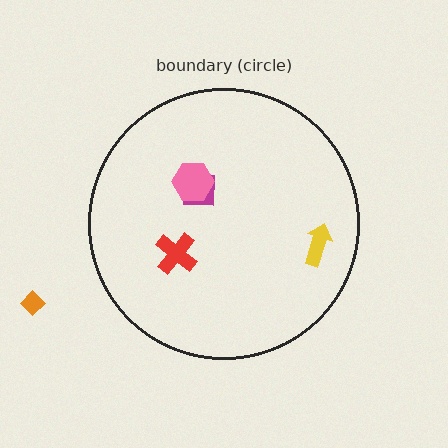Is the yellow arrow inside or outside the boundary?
Inside.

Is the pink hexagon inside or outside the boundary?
Inside.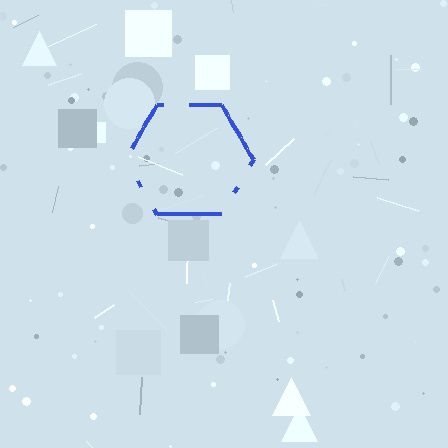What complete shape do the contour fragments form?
The contour fragments form a hexagon.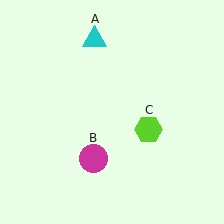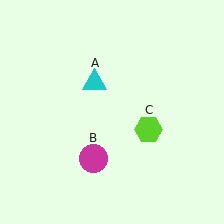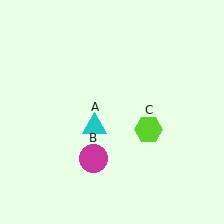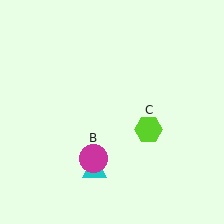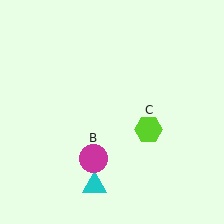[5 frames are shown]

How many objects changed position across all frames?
1 object changed position: cyan triangle (object A).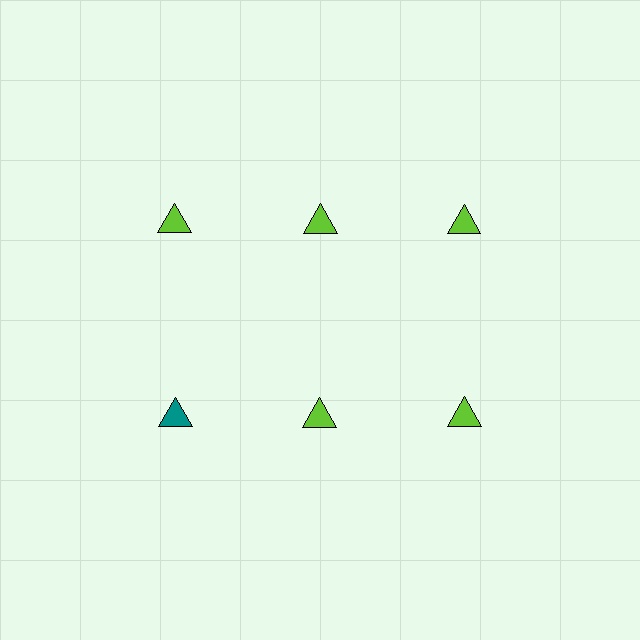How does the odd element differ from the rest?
It has a different color: teal instead of lime.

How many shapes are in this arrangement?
There are 6 shapes arranged in a grid pattern.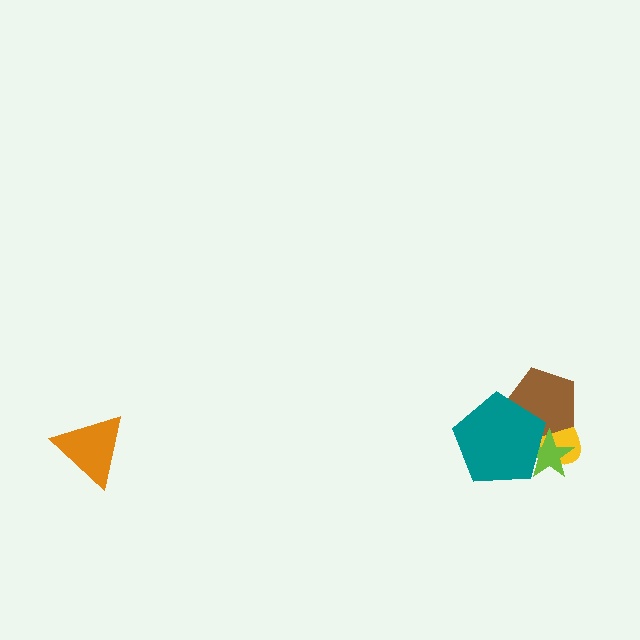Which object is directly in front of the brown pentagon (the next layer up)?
The lime star is directly in front of the brown pentagon.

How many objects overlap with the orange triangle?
0 objects overlap with the orange triangle.